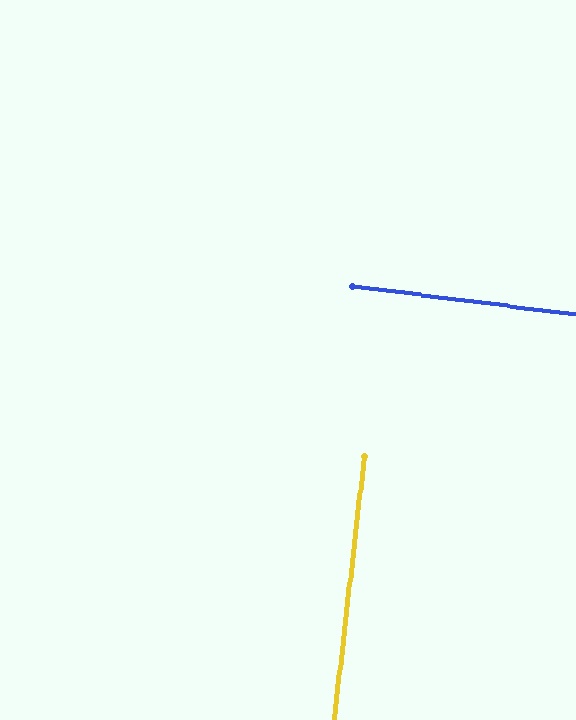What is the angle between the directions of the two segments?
Approximately 89 degrees.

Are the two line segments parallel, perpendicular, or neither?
Perpendicular — they meet at approximately 89°.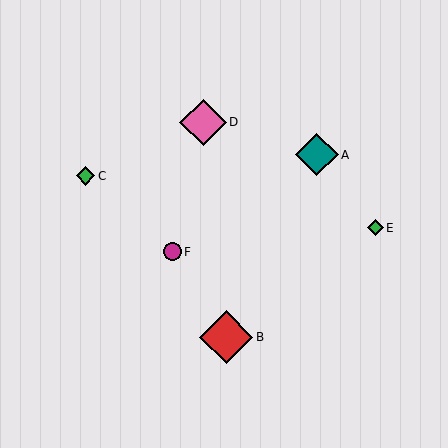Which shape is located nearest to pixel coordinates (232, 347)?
The red diamond (labeled B) at (226, 337) is nearest to that location.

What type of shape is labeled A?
Shape A is a teal diamond.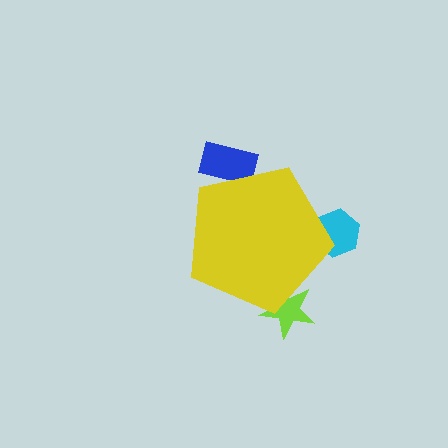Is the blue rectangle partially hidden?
Yes, the blue rectangle is partially hidden behind the yellow pentagon.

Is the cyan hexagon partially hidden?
Yes, the cyan hexagon is partially hidden behind the yellow pentagon.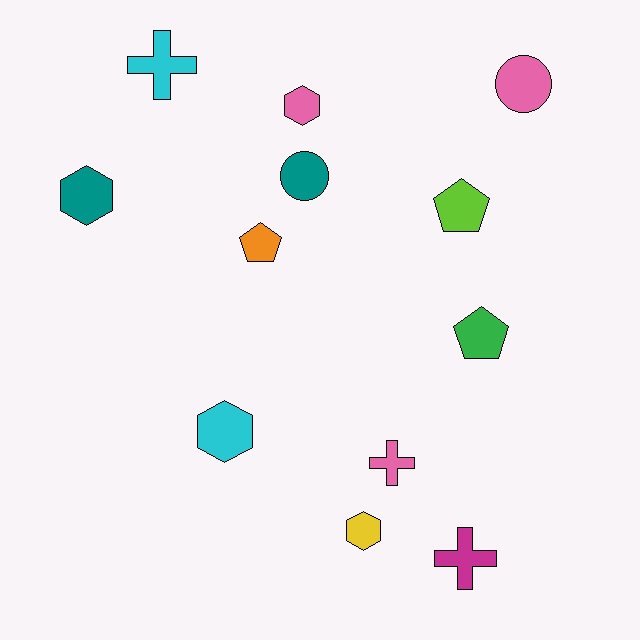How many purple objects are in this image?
There are no purple objects.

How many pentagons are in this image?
There are 3 pentagons.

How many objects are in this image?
There are 12 objects.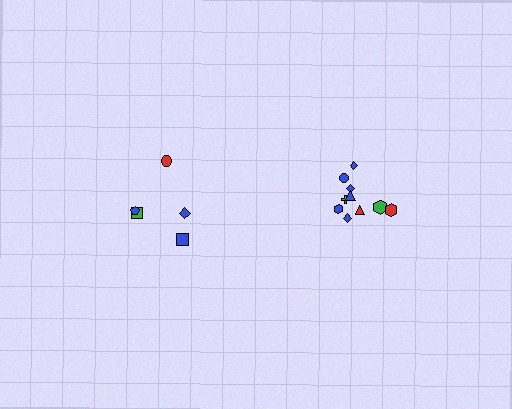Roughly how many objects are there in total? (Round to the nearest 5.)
Roughly 15 objects in total.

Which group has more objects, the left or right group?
The right group.